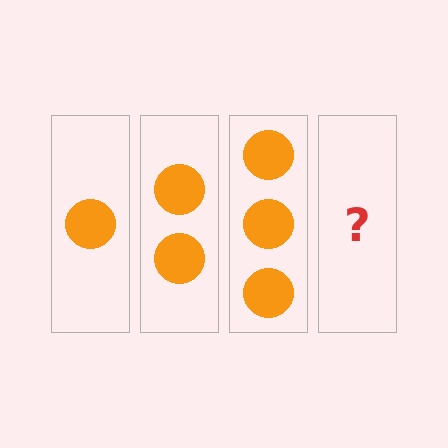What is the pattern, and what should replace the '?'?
The pattern is that each step adds one more circle. The '?' should be 4 circles.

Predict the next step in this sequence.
The next step is 4 circles.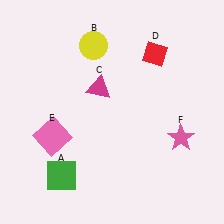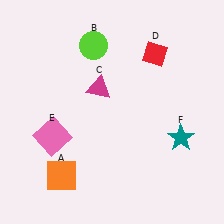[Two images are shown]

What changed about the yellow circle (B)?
In Image 1, B is yellow. In Image 2, it changed to lime.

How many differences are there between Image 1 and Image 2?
There are 3 differences between the two images.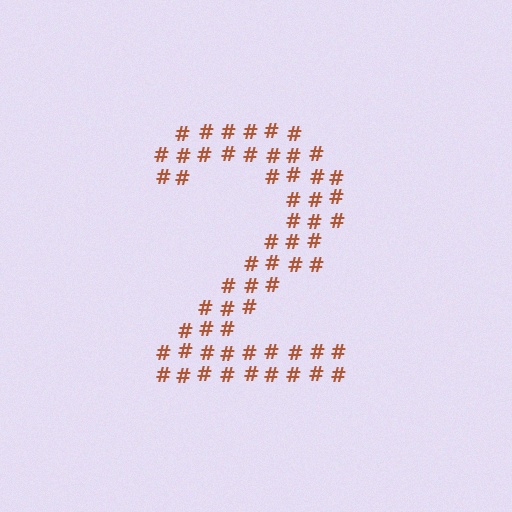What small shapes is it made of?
It is made of small hash symbols.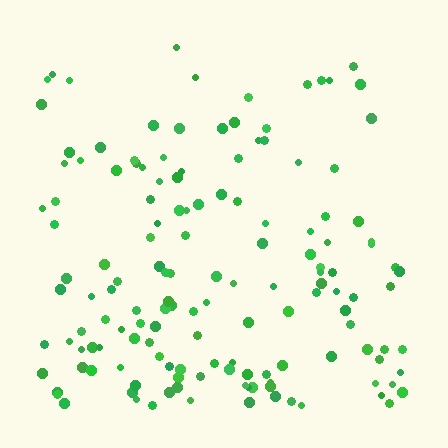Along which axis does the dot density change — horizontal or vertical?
Vertical.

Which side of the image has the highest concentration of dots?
The bottom.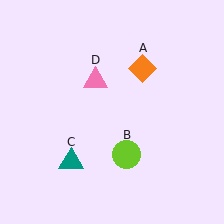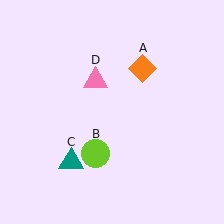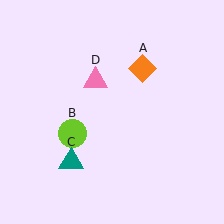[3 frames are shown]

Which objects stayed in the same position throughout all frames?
Orange diamond (object A) and teal triangle (object C) and pink triangle (object D) remained stationary.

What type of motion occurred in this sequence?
The lime circle (object B) rotated clockwise around the center of the scene.